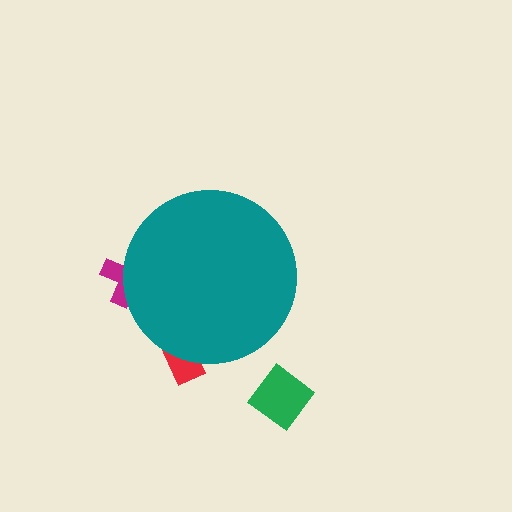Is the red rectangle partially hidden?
Yes, the red rectangle is partially hidden behind the teal circle.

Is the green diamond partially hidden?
No, the green diamond is fully visible.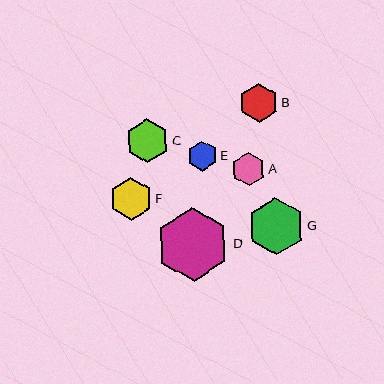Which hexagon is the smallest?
Hexagon E is the smallest with a size of approximately 30 pixels.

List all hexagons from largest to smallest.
From largest to smallest: D, G, C, F, B, A, E.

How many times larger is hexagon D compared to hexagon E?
Hexagon D is approximately 2.5 times the size of hexagon E.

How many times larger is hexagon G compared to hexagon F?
Hexagon G is approximately 1.3 times the size of hexagon F.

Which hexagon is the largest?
Hexagon D is the largest with a size of approximately 74 pixels.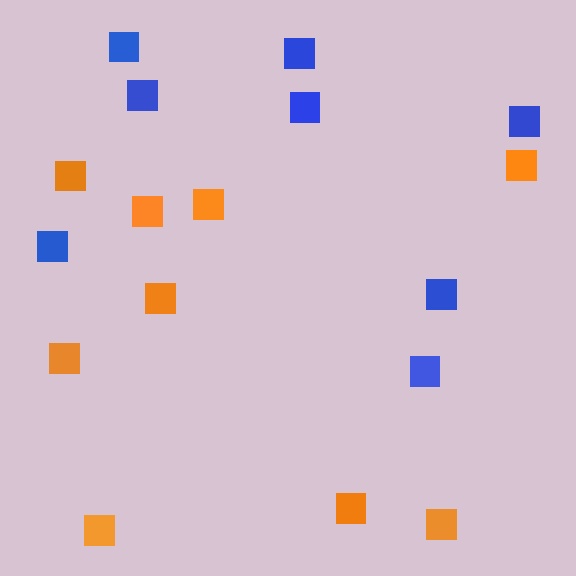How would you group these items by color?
There are 2 groups: one group of blue squares (8) and one group of orange squares (9).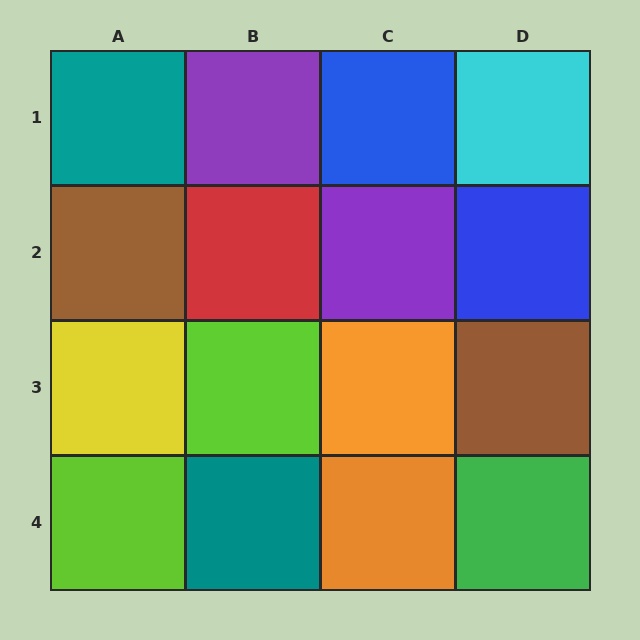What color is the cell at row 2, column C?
Purple.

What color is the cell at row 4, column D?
Green.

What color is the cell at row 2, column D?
Blue.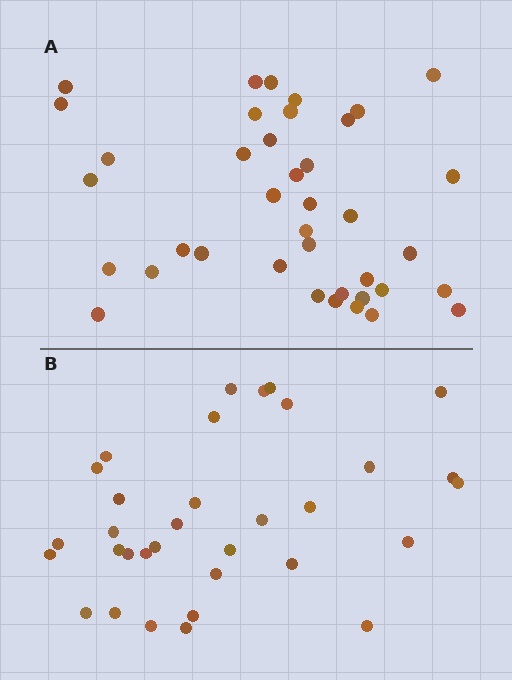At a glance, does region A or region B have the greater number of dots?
Region A (the top region) has more dots.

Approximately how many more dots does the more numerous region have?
Region A has about 6 more dots than region B.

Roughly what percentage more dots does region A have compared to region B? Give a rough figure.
About 20% more.